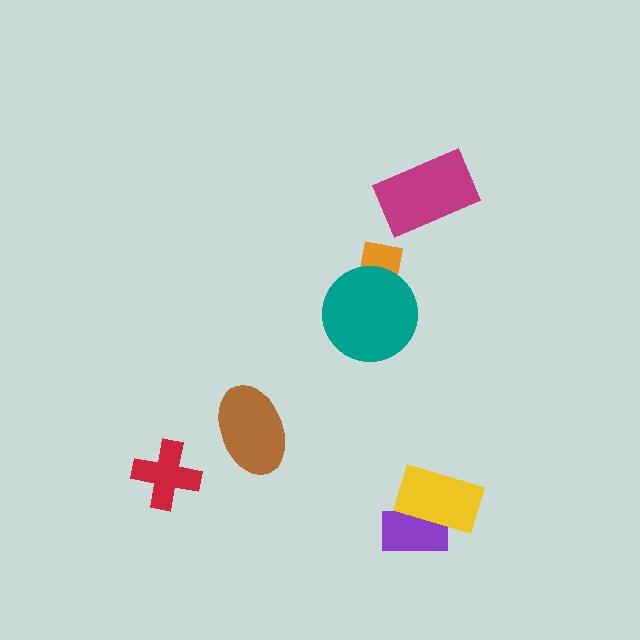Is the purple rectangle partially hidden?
Yes, it is partially covered by another shape.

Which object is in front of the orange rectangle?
The teal circle is in front of the orange rectangle.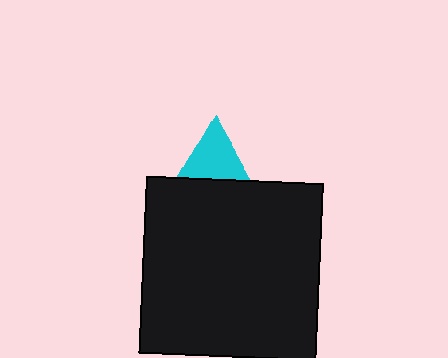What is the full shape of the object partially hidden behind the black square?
The partially hidden object is a cyan triangle.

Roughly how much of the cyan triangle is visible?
About half of it is visible (roughly 53%).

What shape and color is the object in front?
The object in front is a black square.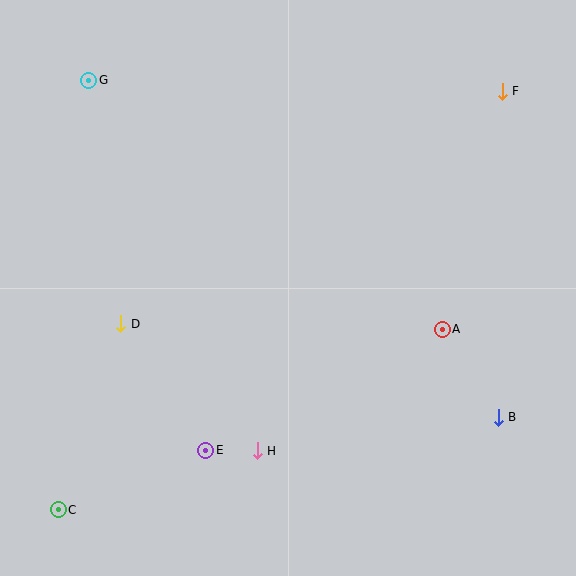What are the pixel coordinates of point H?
Point H is at (257, 451).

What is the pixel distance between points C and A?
The distance between C and A is 424 pixels.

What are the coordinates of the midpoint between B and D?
The midpoint between B and D is at (309, 371).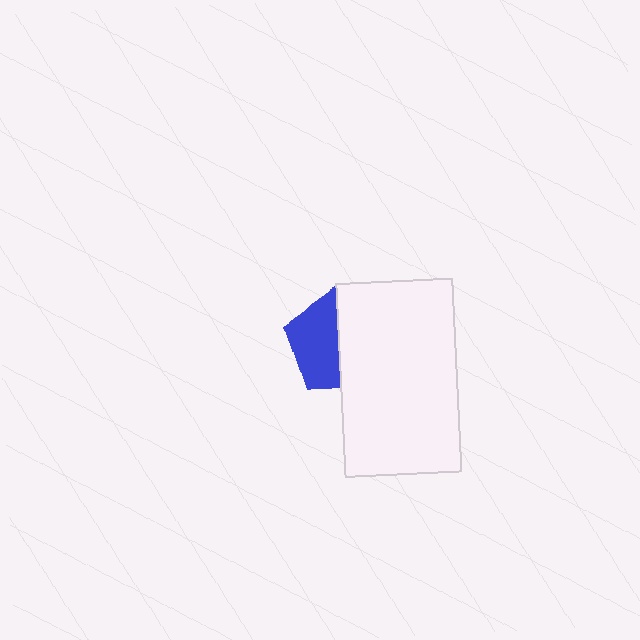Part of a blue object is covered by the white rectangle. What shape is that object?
It is a pentagon.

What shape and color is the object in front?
The object in front is a white rectangle.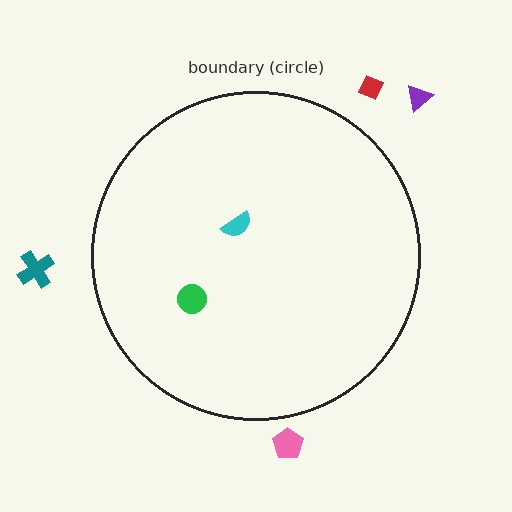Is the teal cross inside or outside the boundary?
Outside.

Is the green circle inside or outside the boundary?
Inside.